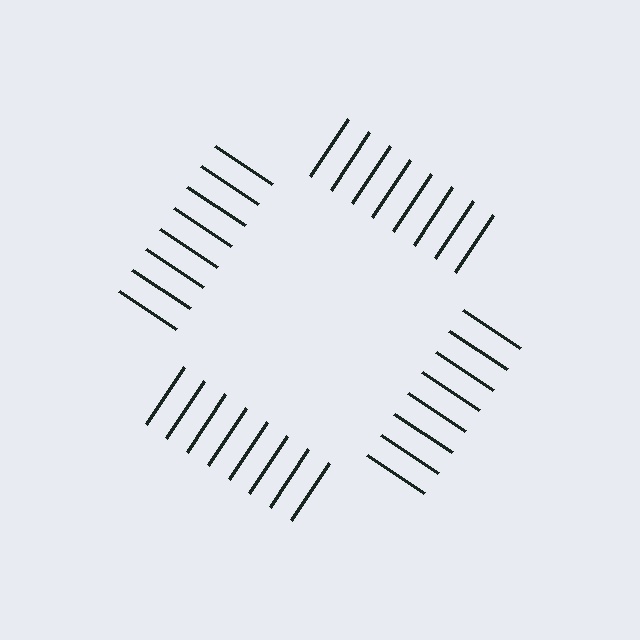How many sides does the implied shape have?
4 sides — the line-ends trace a square.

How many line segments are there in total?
32 — 8 along each of the 4 edges.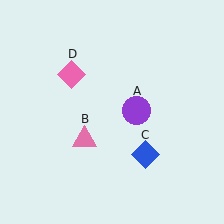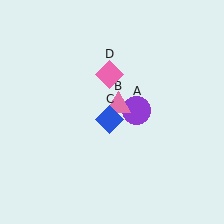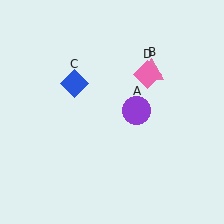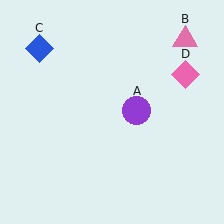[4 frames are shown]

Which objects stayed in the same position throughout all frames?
Purple circle (object A) remained stationary.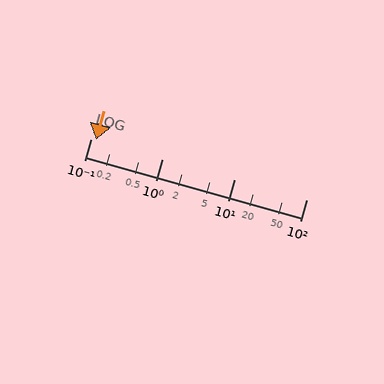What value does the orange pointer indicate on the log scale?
The pointer indicates approximately 0.12.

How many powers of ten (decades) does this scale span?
The scale spans 3 decades, from 0.1 to 100.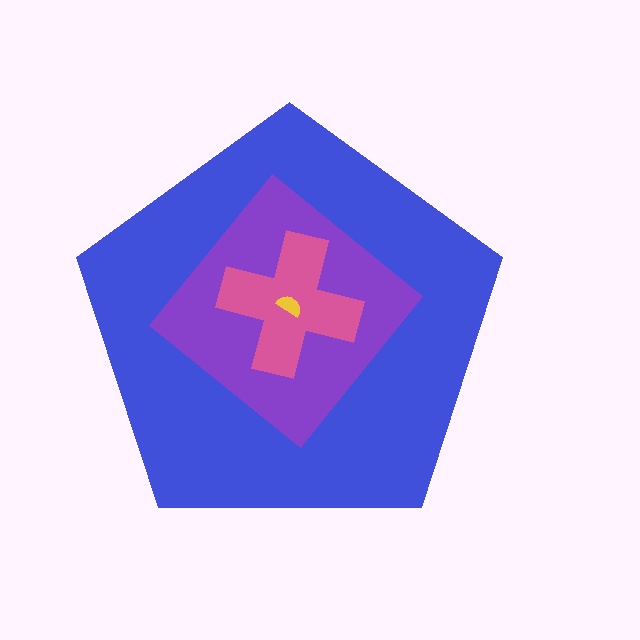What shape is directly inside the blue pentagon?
The purple diamond.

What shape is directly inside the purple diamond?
The pink cross.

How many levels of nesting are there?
4.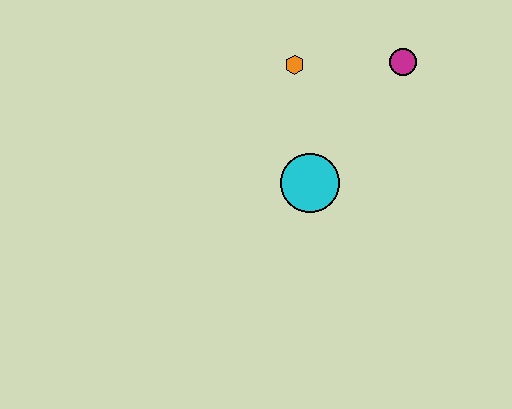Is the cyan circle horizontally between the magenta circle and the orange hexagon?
Yes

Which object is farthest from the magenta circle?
The cyan circle is farthest from the magenta circle.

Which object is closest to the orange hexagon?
The magenta circle is closest to the orange hexagon.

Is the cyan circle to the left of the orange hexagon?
No